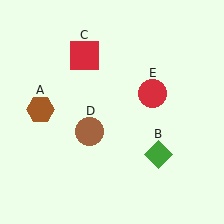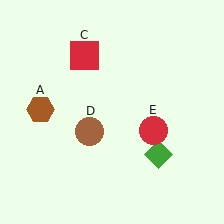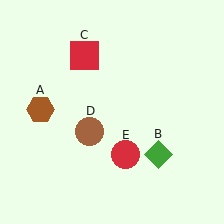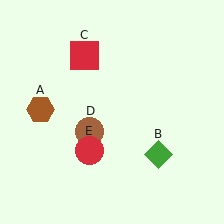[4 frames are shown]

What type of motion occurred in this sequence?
The red circle (object E) rotated clockwise around the center of the scene.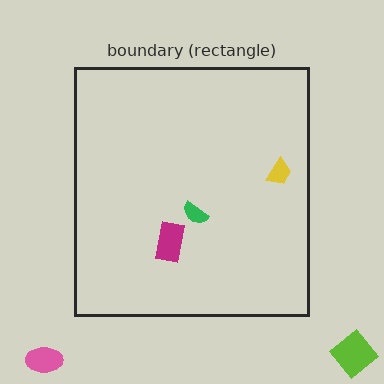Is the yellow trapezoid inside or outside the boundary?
Inside.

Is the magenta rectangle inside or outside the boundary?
Inside.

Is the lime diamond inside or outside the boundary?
Outside.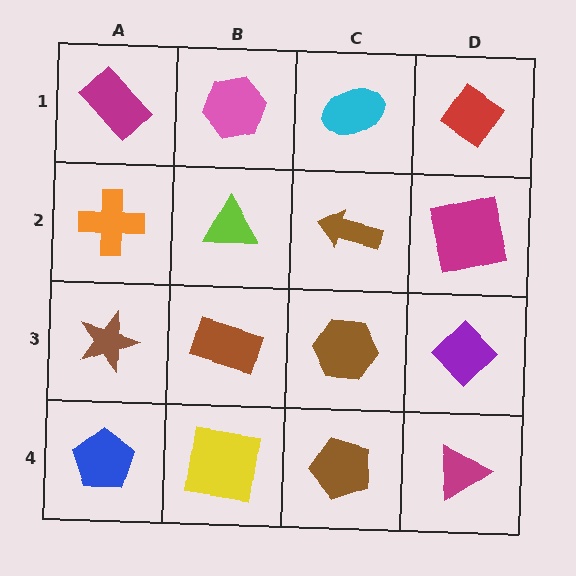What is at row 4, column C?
A brown pentagon.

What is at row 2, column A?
An orange cross.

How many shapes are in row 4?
4 shapes.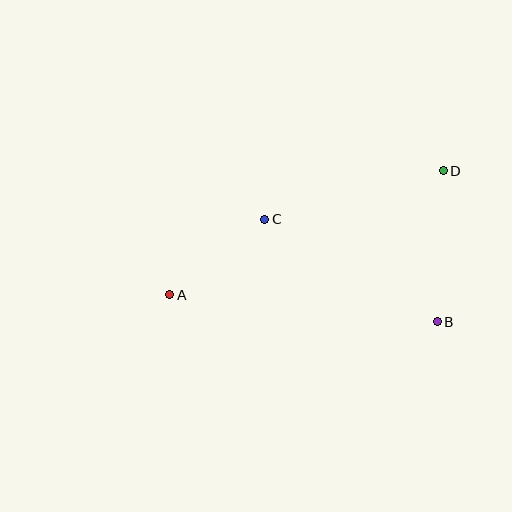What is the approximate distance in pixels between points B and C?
The distance between B and C is approximately 201 pixels.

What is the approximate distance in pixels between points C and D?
The distance between C and D is approximately 185 pixels.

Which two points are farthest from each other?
Points A and D are farthest from each other.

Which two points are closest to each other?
Points A and C are closest to each other.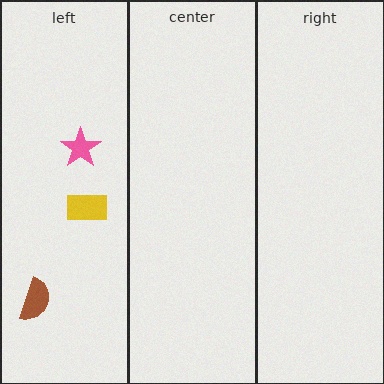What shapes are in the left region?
The brown semicircle, the pink star, the yellow rectangle.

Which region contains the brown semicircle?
The left region.